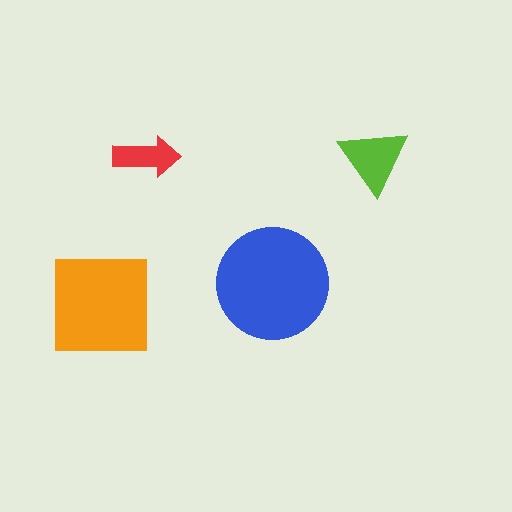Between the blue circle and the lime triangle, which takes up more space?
The blue circle.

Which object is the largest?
The blue circle.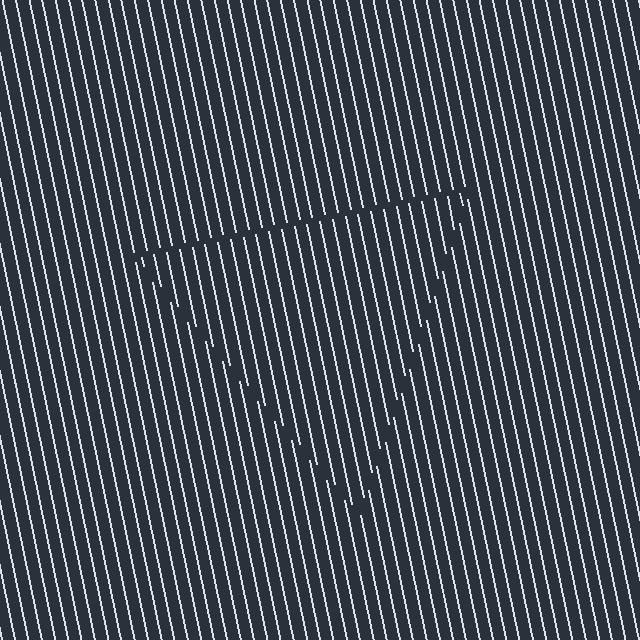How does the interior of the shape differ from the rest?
The interior of the shape contains the same grating, shifted by half a period — the contour is defined by the phase discontinuity where line-ends from the inner and outer gratings abut.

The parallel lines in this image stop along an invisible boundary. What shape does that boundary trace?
An illusory triangle. The interior of the shape contains the same grating, shifted by half a period — the contour is defined by the phase discontinuity where line-ends from the inner and outer gratings abut.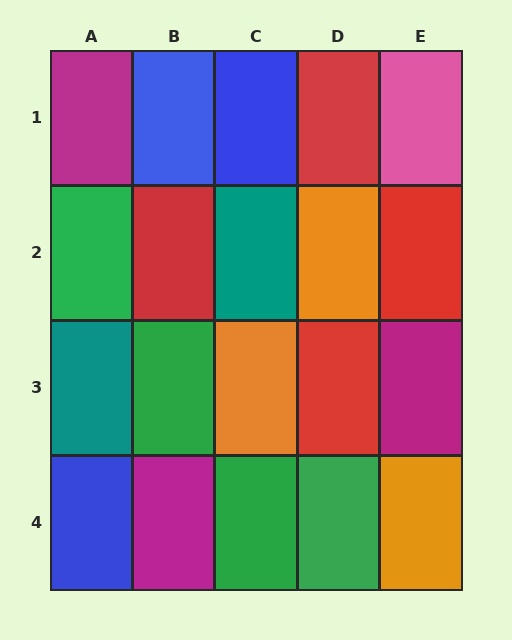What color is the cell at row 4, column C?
Green.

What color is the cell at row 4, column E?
Orange.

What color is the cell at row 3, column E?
Magenta.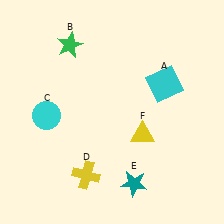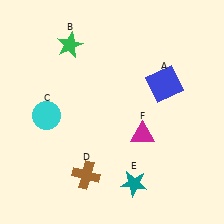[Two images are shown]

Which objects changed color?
A changed from cyan to blue. D changed from yellow to brown. F changed from yellow to magenta.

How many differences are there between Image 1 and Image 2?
There are 3 differences between the two images.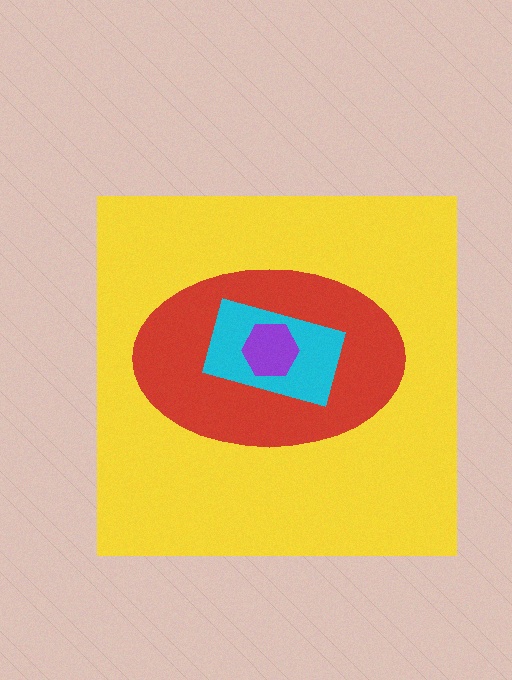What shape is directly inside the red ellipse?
The cyan rectangle.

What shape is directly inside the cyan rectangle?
The purple hexagon.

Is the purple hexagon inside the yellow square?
Yes.